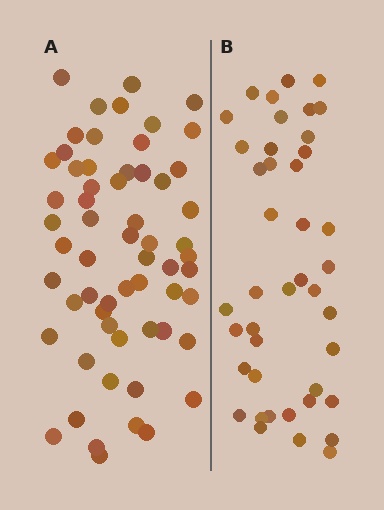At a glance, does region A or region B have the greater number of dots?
Region A (the left region) has more dots.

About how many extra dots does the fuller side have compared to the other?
Region A has approximately 20 more dots than region B.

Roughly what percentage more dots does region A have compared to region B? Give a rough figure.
About 45% more.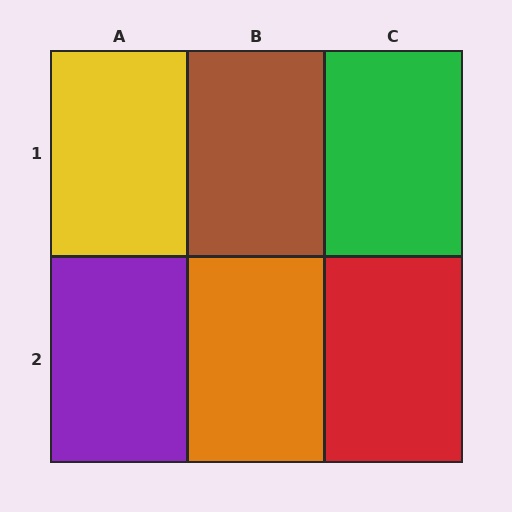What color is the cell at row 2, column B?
Orange.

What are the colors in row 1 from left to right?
Yellow, brown, green.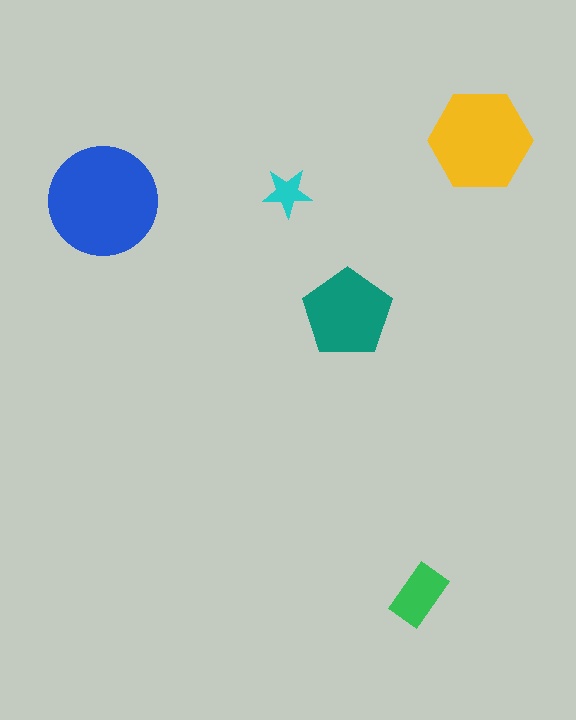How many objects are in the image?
There are 5 objects in the image.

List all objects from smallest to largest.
The cyan star, the green rectangle, the teal pentagon, the yellow hexagon, the blue circle.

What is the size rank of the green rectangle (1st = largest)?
4th.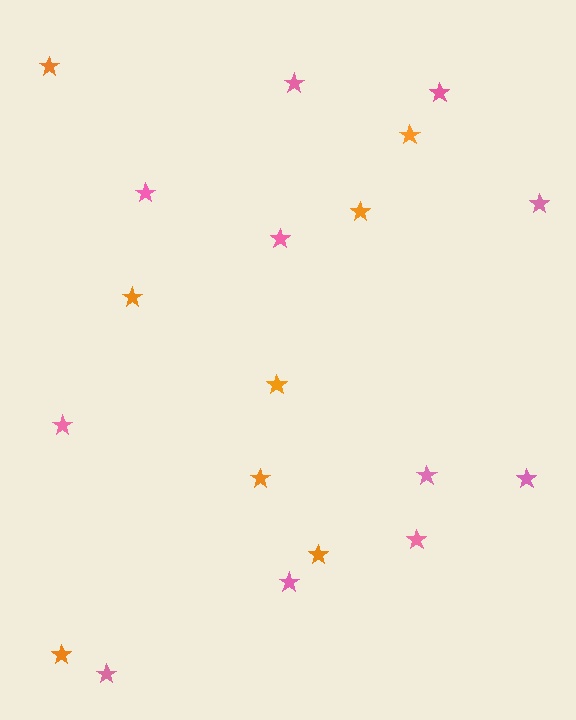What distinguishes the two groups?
There are 2 groups: one group of orange stars (8) and one group of pink stars (11).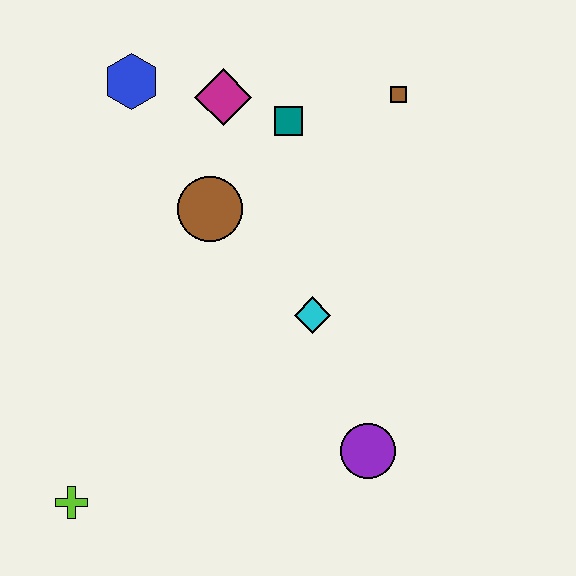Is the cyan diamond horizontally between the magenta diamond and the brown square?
Yes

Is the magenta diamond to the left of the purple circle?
Yes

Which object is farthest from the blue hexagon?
The purple circle is farthest from the blue hexagon.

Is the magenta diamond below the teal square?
No